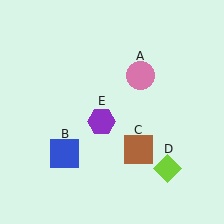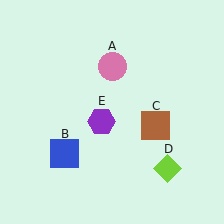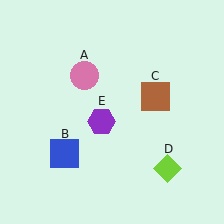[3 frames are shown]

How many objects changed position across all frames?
2 objects changed position: pink circle (object A), brown square (object C).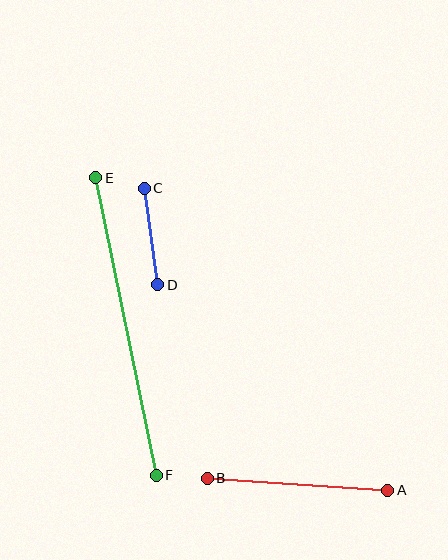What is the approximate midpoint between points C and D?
The midpoint is at approximately (151, 237) pixels.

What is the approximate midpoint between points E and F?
The midpoint is at approximately (126, 326) pixels.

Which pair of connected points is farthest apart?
Points E and F are farthest apart.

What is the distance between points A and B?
The distance is approximately 181 pixels.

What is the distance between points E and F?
The distance is approximately 304 pixels.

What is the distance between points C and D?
The distance is approximately 97 pixels.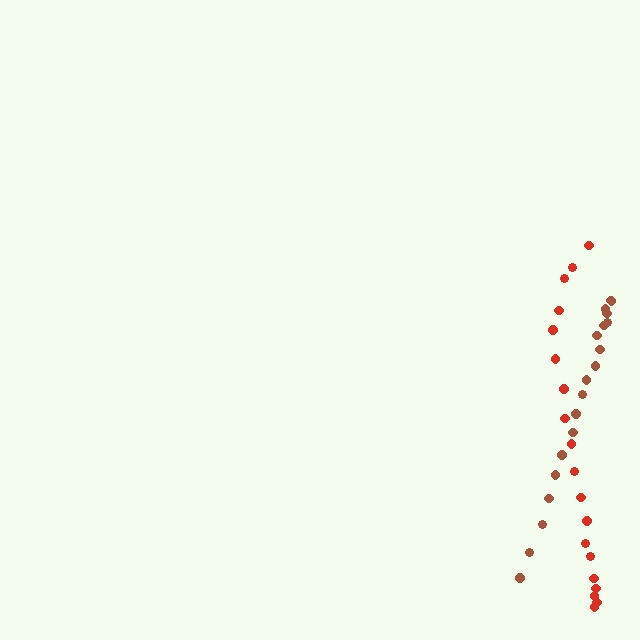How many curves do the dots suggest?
There are 2 distinct paths.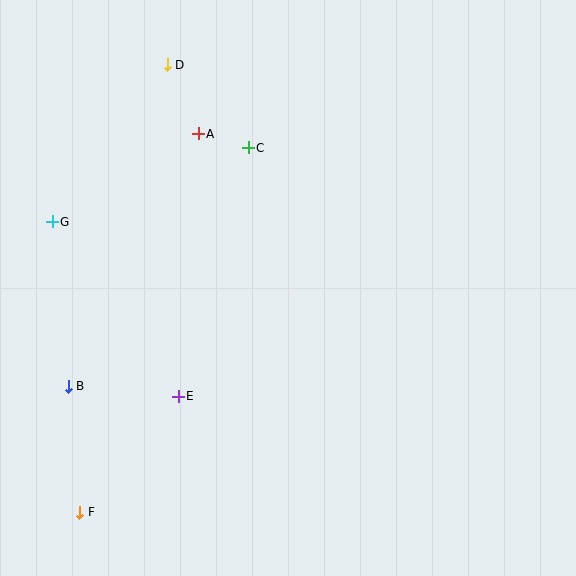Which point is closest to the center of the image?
Point C at (248, 148) is closest to the center.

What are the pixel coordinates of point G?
Point G is at (52, 222).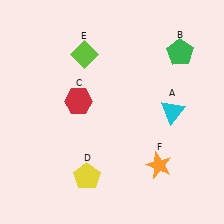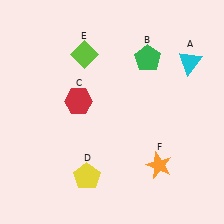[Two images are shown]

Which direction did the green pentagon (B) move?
The green pentagon (B) moved left.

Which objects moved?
The objects that moved are: the cyan triangle (A), the green pentagon (B).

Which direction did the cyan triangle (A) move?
The cyan triangle (A) moved up.